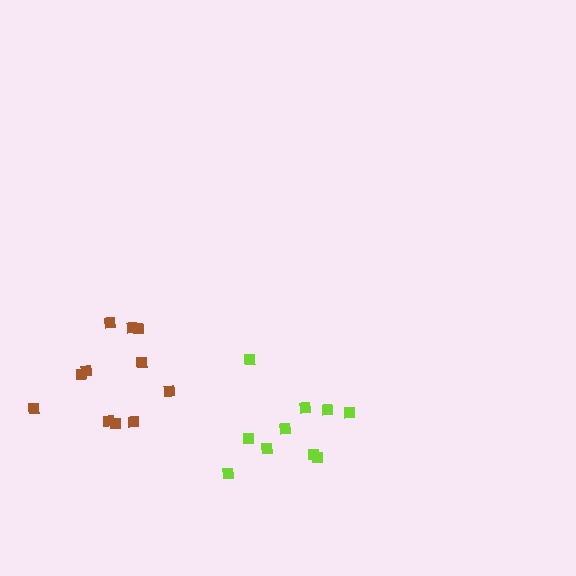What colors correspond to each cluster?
The clusters are colored: brown, lime.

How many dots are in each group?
Group 1: 11 dots, Group 2: 10 dots (21 total).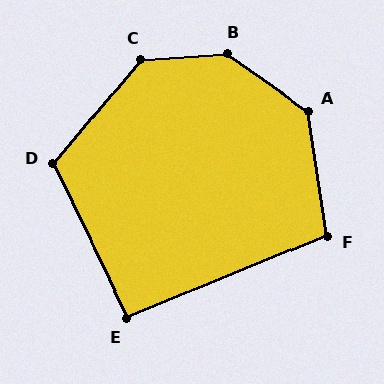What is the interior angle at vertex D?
Approximately 114 degrees (obtuse).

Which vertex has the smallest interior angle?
E, at approximately 93 degrees.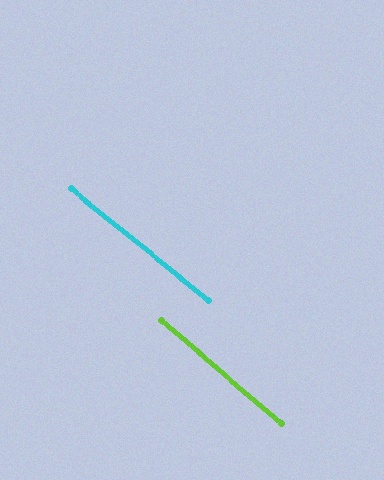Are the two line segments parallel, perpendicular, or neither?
Parallel — their directions differ by only 1.4°.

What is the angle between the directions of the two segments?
Approximately 1 degree.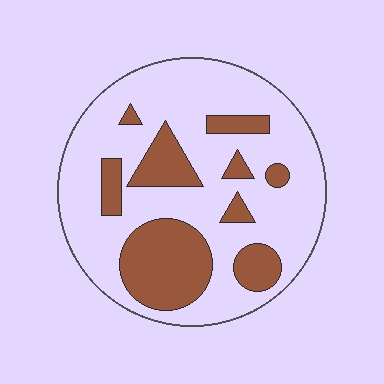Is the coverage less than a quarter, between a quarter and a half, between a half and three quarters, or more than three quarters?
Between a quarter and a half.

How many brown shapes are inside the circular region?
9.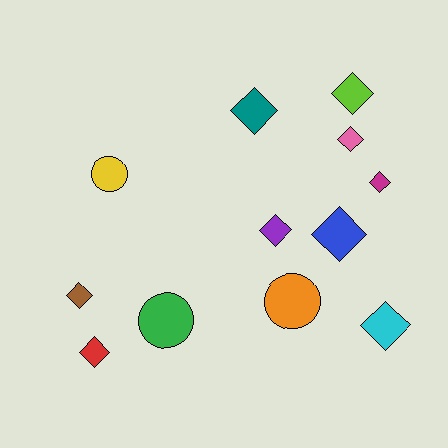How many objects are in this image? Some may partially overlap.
There are 12 objects.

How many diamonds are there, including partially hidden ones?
There are 9 diamonds.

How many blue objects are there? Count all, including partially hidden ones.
There is 1 blue object.